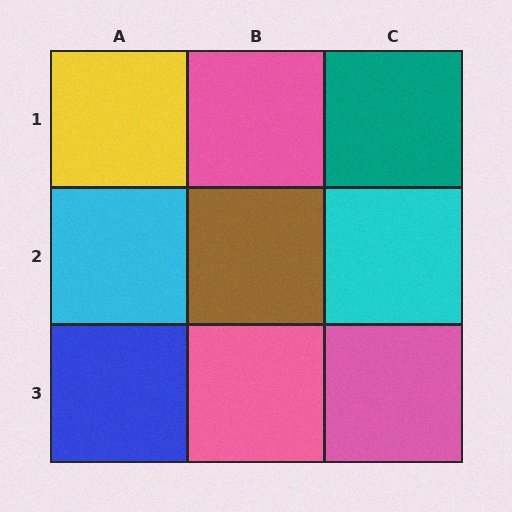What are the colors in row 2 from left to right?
Cyan, brown, cyan.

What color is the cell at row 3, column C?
Pink.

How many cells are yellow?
1 cell is yellow.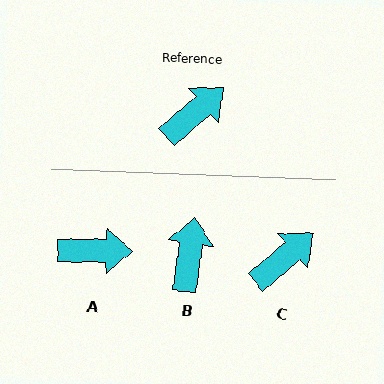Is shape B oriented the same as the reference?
No, it is off by about 41 degrees.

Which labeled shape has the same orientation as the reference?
C.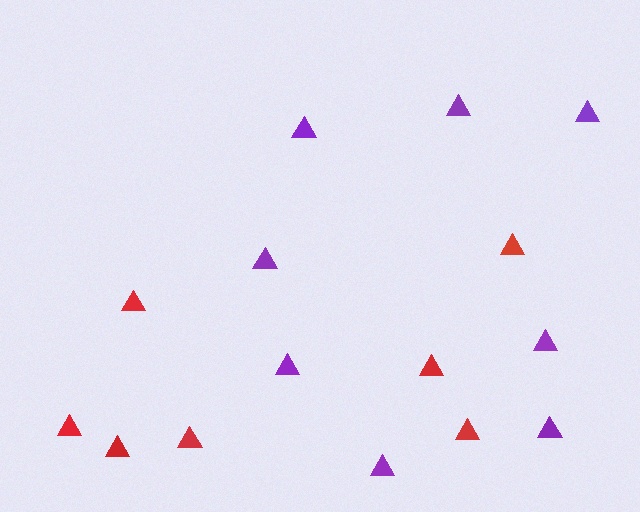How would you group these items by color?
There are 2 groups: one group of purple triangles (8) and one group of red triangles (7).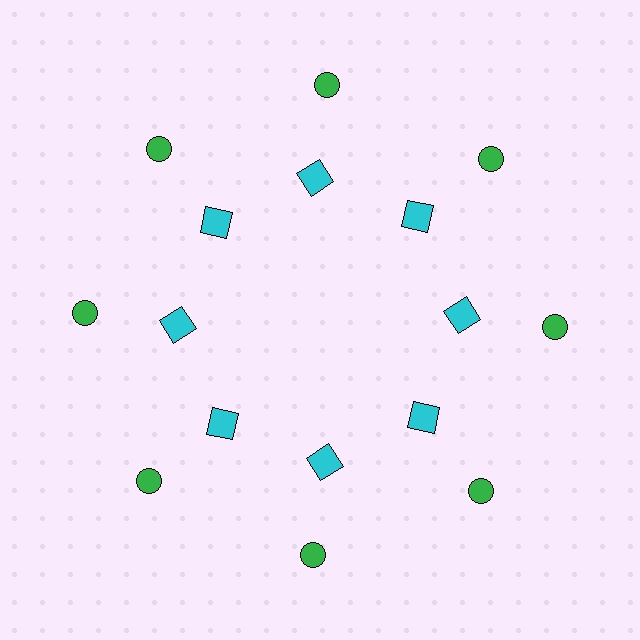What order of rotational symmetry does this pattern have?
This pattern has 8-fold rotational symmetry.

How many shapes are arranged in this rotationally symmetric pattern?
There are 16 shapes, arranged in 8 groups of 2.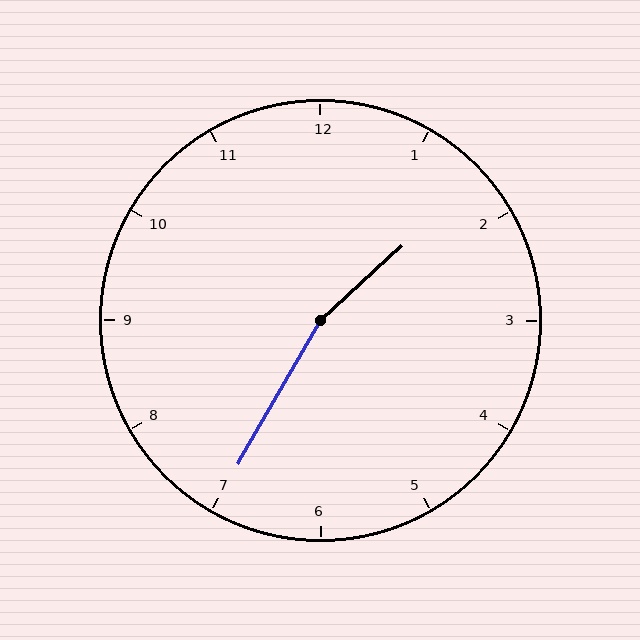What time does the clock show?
1:35.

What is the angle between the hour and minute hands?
Approximately 162 degrees.